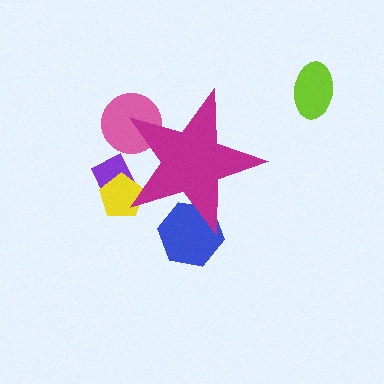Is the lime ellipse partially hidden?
No, the lime ellipse is fully visible.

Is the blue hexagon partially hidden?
Yes, the blue hexagon is partially hidden behind the magenta star.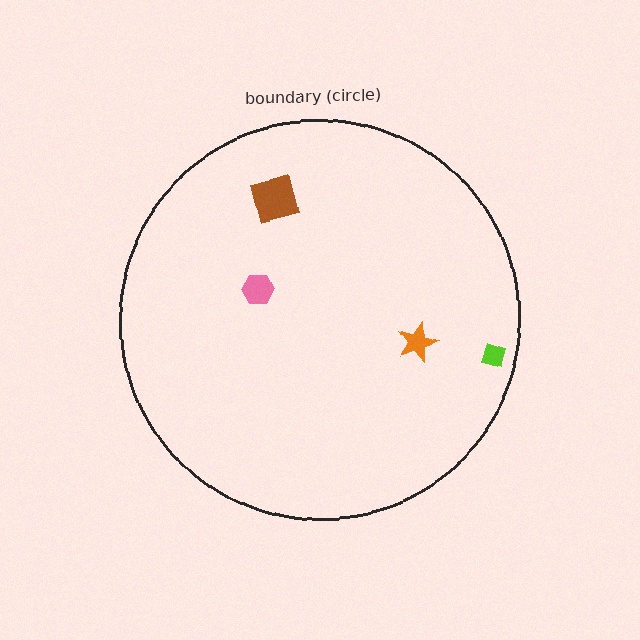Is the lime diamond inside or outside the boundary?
Inside.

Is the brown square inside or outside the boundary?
Inside.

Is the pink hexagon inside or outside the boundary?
Inside.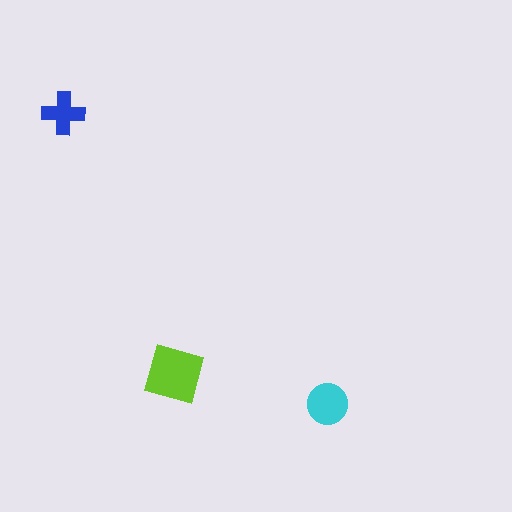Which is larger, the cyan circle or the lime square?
The lime square.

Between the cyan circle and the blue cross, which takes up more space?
The cyan circle.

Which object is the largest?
The lime square.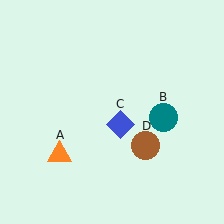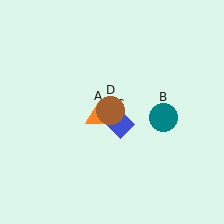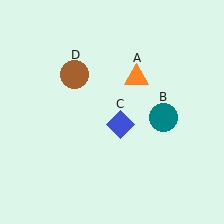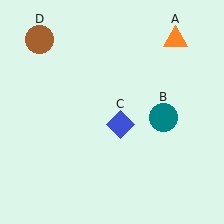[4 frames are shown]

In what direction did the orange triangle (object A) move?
The orange triangle (object A) moved up and to the right.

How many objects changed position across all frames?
2 objects changed position: orange triangle (object A), brown circle (object D).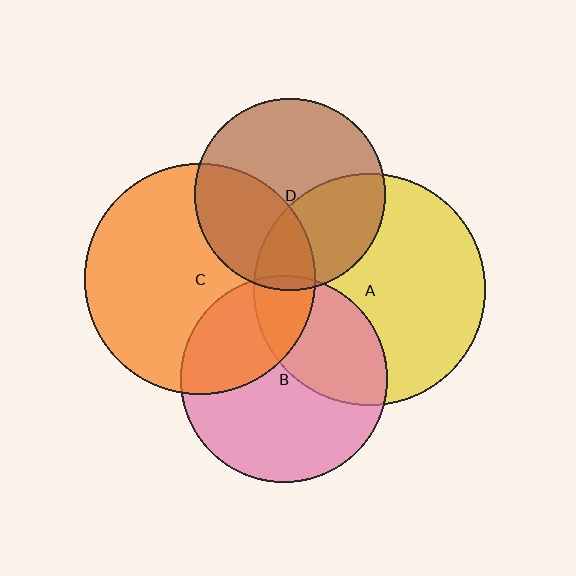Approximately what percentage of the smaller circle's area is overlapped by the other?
Approximately 35%.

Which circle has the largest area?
Circle A (yellow).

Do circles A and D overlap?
Yes.